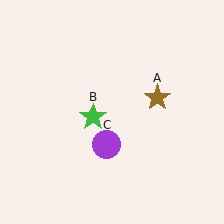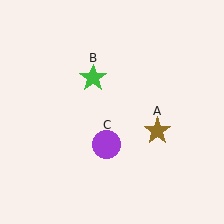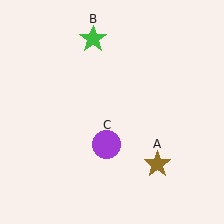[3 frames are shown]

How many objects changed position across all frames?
2 objects changed position: brown star (object A), green star (object B).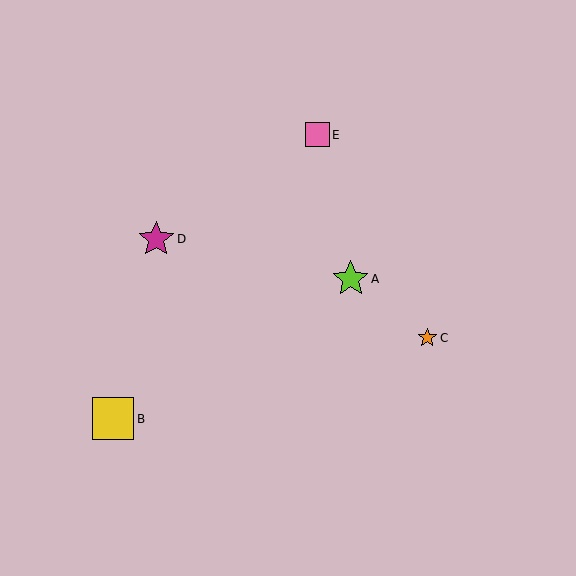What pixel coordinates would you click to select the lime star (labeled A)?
Click at (351, 279) to select the lime star A.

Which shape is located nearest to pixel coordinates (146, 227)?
The magenta star (labeled D) at (156, 239) is nearest to that location.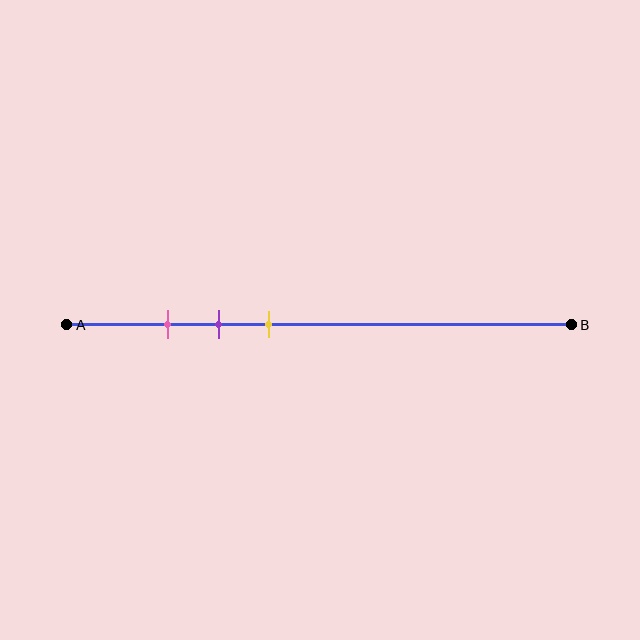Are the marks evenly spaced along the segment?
Yes, the marks are approximately evenly spaced.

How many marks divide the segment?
There are 3 marks dividing the segment.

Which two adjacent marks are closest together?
The pink and purple marks are the closest adjacent pair.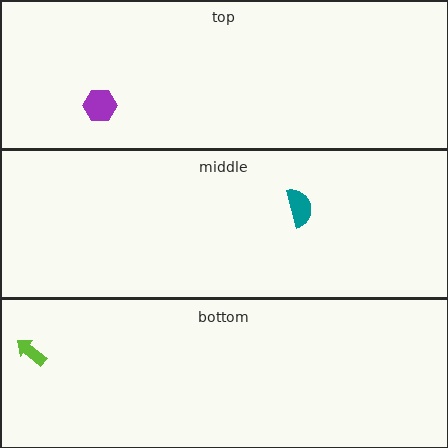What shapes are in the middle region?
The teal semicircle.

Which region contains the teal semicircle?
The middle region.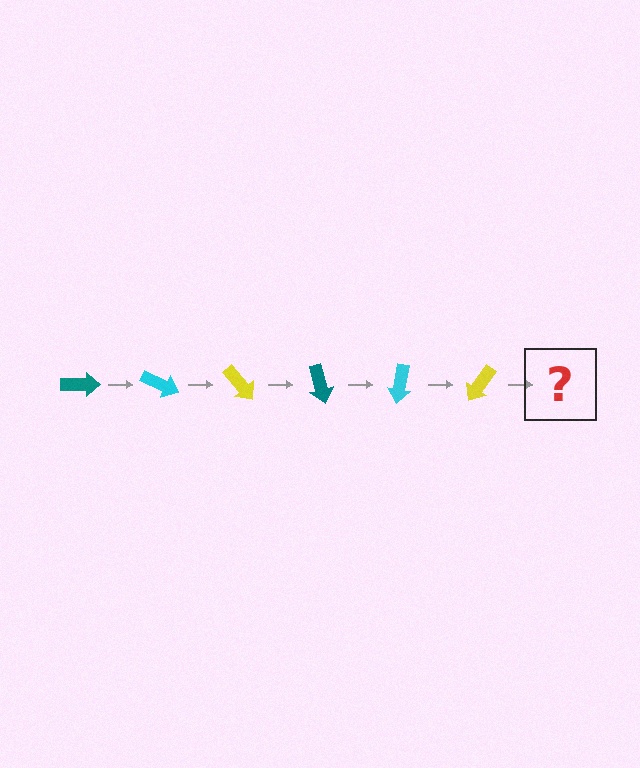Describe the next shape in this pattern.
It should be a teal arrow, rotated 150 degrees from the start.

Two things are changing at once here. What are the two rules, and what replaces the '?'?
The two rules are that it rotates 25 degrees each step and the color cycles through teal, cyan, and yellow. The '?' should be a teal arrow, rotated 150 degrees from the start.